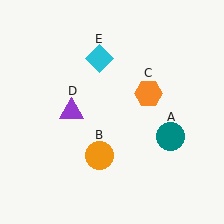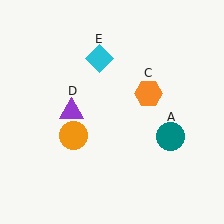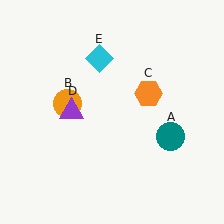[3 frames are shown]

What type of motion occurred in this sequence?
The orange circle (object B) rotated clockwise around the center of the scene.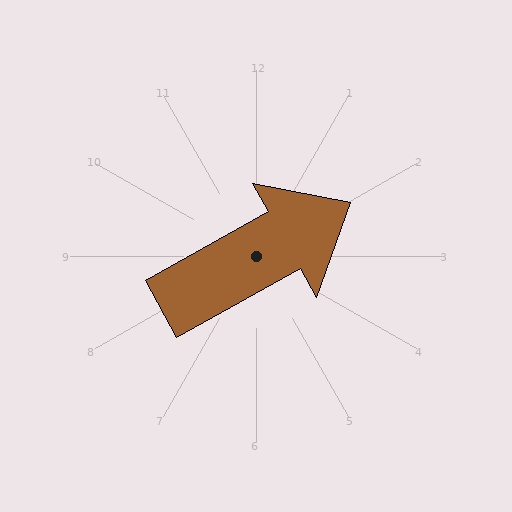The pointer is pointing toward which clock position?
Roughly 2 o'clock.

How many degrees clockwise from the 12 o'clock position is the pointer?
Approximately 61 degrees.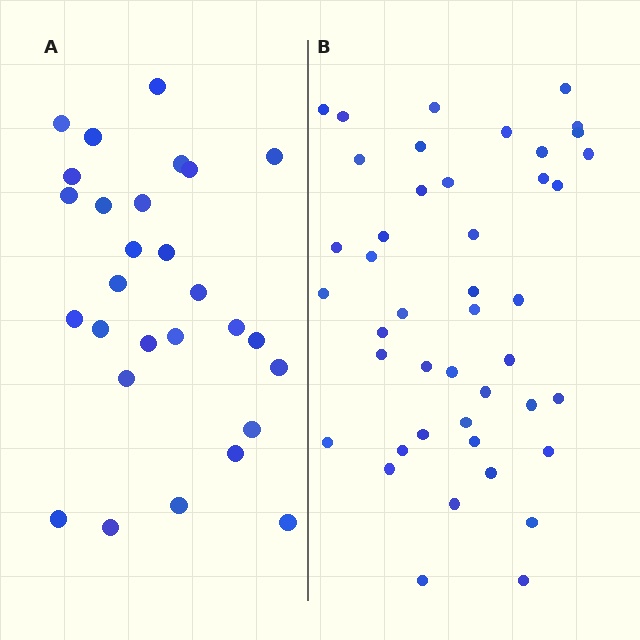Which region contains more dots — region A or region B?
Region B (the right region) has more dots.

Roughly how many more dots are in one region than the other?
Region B has approximately 15 more dots than region A.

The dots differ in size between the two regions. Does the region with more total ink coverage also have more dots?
No. Region A has more total ink coverage because its dots are larger, but region B actually contains more individual dots. Total area can be misleading — the number of items is what matters here.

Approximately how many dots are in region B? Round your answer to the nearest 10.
About 40 dots. (The exact count is 44, which rounds to 40.)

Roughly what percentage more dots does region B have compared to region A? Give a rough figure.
About 55% more.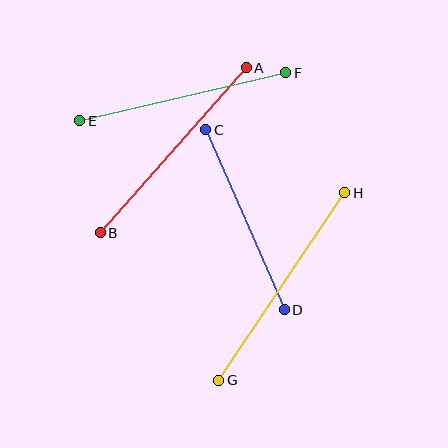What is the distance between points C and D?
The distance is approximately 196 pixels.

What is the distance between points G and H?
The distance is approximately 226 pixels.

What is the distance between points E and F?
The distance is approximately 211 pixels.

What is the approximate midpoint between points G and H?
The midpoint is at approximately (282, 287) pixels.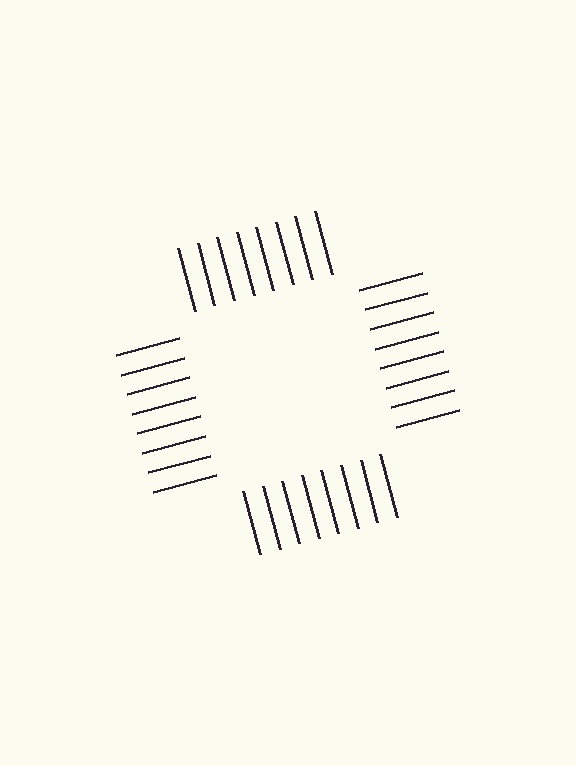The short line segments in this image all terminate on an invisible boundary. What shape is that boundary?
An illusory square — the line segments terminate on its edges but no continuous stroke is drawn.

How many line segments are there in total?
32 — 8 along each of the 4 edges.